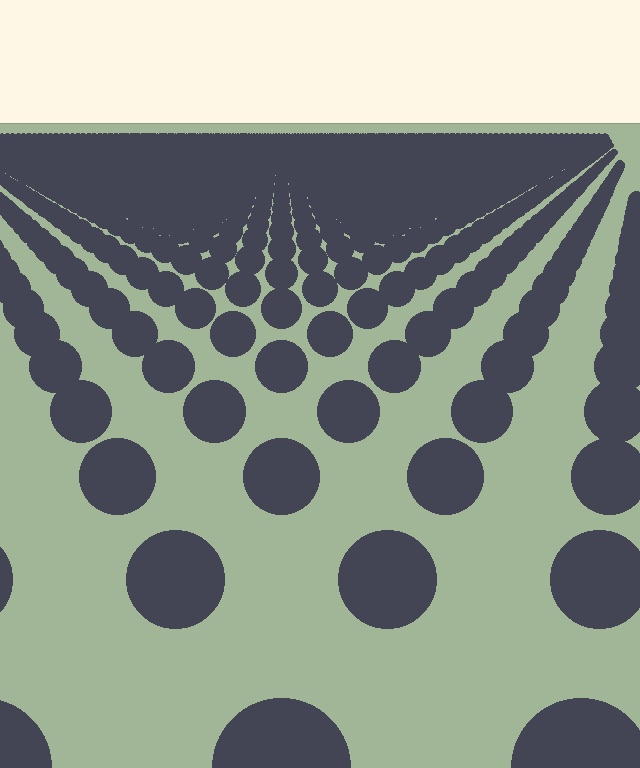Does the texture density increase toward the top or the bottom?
Density increases toward the top.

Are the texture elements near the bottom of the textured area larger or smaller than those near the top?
Larger. Near the bottom, elements are closer to the viewer and appear at a bigger on-screen size.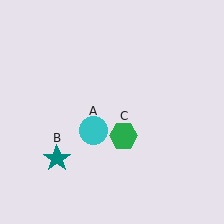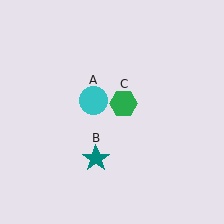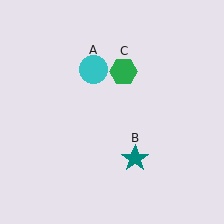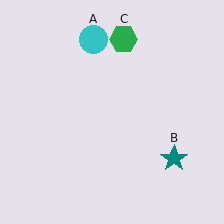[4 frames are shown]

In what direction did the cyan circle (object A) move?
The cyan circle (object A) moved up.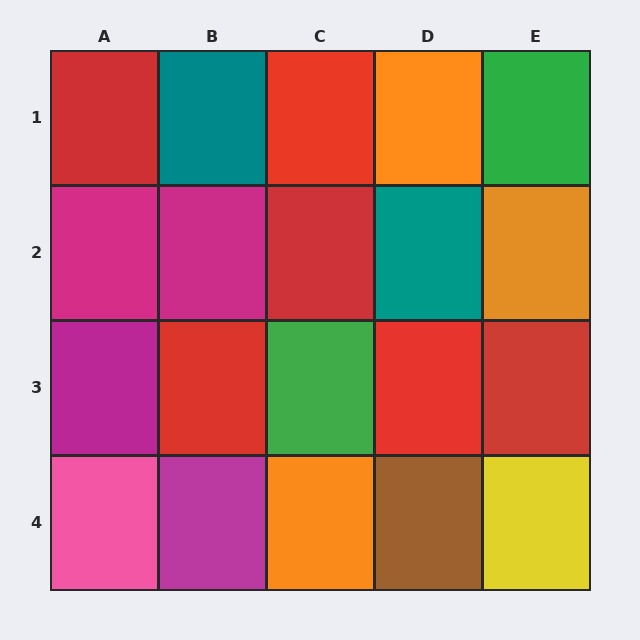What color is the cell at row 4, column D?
Brown.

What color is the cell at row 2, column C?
Red.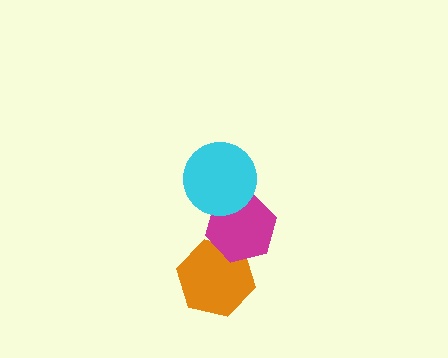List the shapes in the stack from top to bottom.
From top to bottom: the cyan circle, the magenta hexagon, the orange hexagon.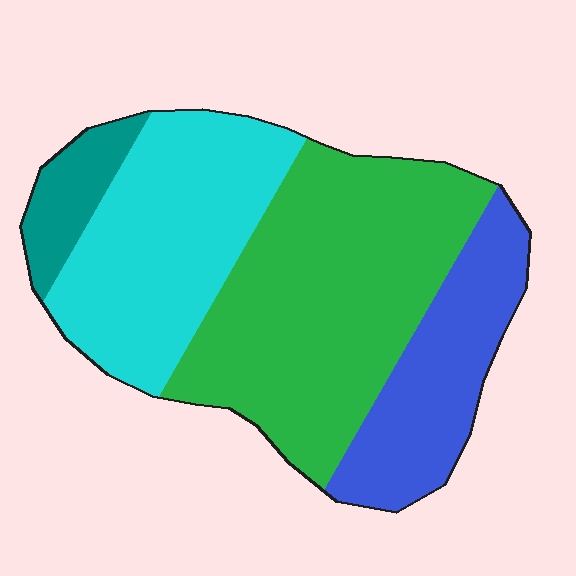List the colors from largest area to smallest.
From largest to smallest: green, cyan, blue, teal.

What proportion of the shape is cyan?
Cyan takes up about one third (1/3) of the shape.